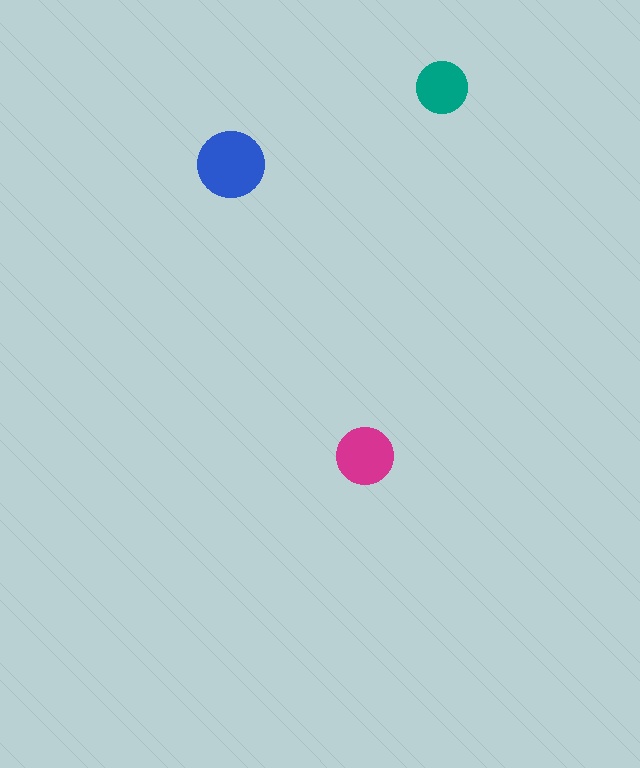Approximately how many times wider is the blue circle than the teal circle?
About 1.5 times wider.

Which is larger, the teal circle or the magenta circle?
The magenta one.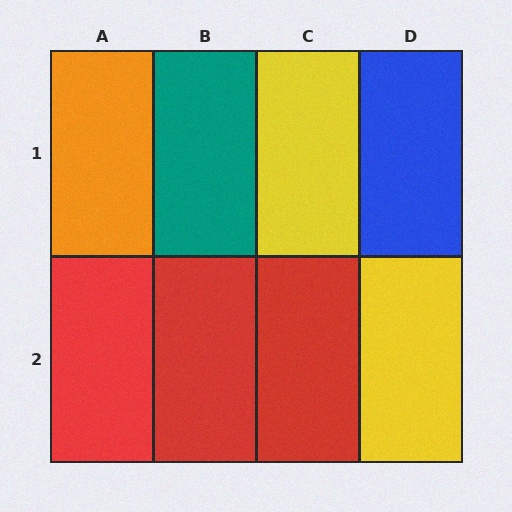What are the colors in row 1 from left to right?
Orange, teal, yellow, blue.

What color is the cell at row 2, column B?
Red.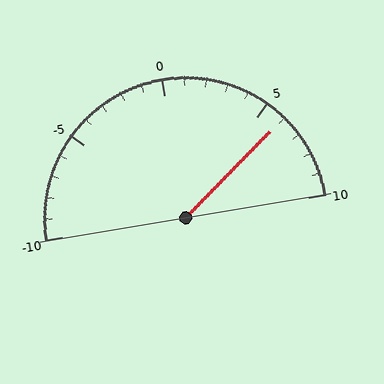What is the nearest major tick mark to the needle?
The nearest major tick mark is 5.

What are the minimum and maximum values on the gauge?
The gauge ranges from -10 to 10.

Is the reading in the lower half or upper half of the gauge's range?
The reading is in the upper half of the range (-10 to 10).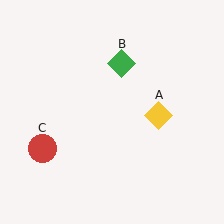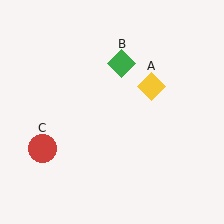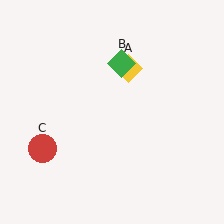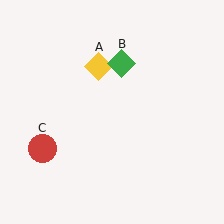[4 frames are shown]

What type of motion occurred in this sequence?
The yellow diamond (object A) rotated counterclockwise around the center of the scene.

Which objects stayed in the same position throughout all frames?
Green diamond (object B) and red circle (object C) remained stationary.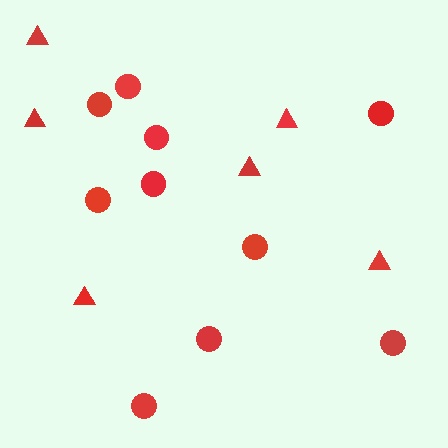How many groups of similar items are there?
There are 2 groups: one group of triangles (6) and one group of circles (10).